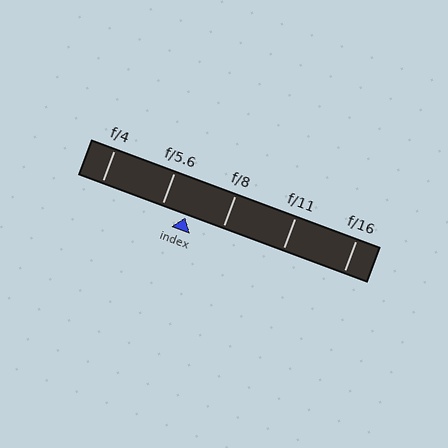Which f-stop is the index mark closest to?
The index mark is closest to f/5.6.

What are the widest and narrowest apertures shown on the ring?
The widest aperture shown is f/4 and the narrowest is f/16.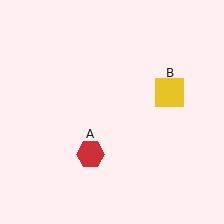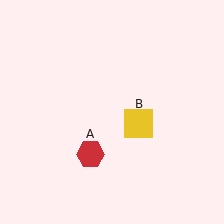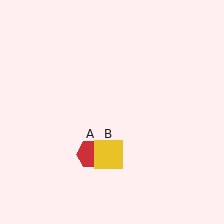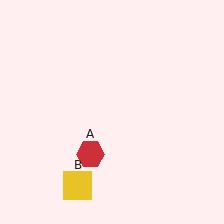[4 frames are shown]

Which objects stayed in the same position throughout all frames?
Red hexagon (object A) remained stationary.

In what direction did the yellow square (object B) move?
The yellow square (object B) moved down and to the left.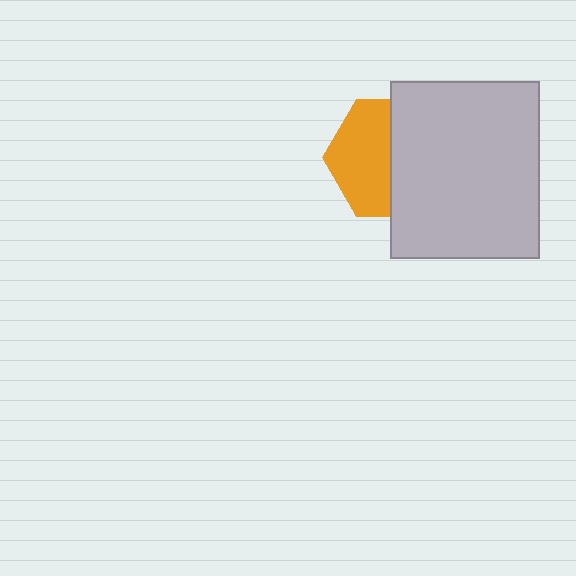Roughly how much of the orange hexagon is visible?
About half of it is visible (roughly 50%).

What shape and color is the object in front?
The object in front is a light gray rectangle.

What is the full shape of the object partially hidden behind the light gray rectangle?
The partially hidden object is an orange hexagon.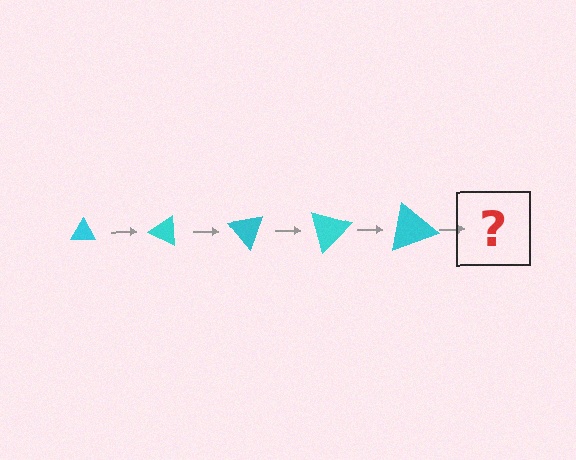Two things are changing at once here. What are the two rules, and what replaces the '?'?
The two rules are that the triangle grows larger each step and it rotates 25 degrees each step. The '?' should be a triangle, larger than the previous one and rotated 125 degrees from the start.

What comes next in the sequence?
The next element should be a triangle, larger than the previous one and rotated 125 degrees from the start.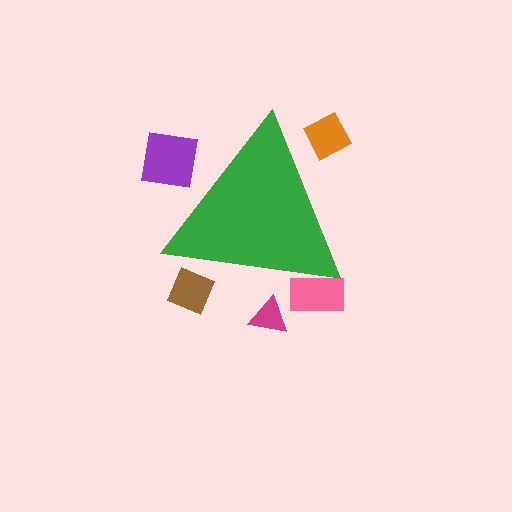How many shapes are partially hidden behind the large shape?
5 shapes are partially hidden.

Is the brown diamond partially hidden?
Yes, the brown diamond is partially hidden behind the green triangle.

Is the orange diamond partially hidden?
Yes, the orange diamond is partially hidden behind the green triangle.